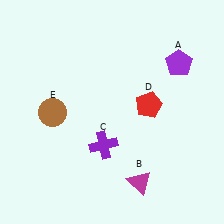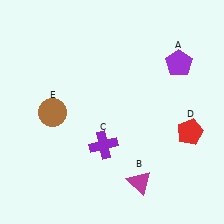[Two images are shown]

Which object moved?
The red pentagon (D) moved right.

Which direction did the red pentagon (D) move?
The red pentagon (D) moved right.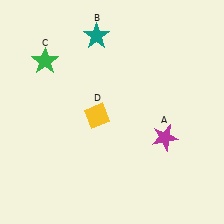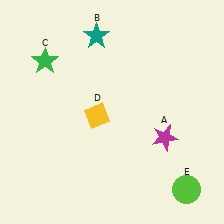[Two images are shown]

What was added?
A lime circle (E) was added in Image 2.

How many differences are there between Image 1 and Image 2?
There is 1 difference between the two images.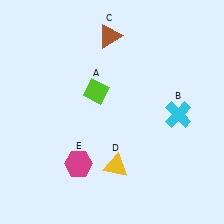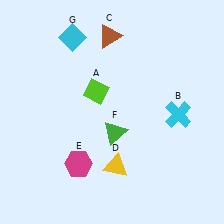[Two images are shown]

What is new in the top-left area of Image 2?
A cyan diamond (G) was added in the top-left area of Image 2.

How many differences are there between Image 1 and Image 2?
There are 2 differences between the two images.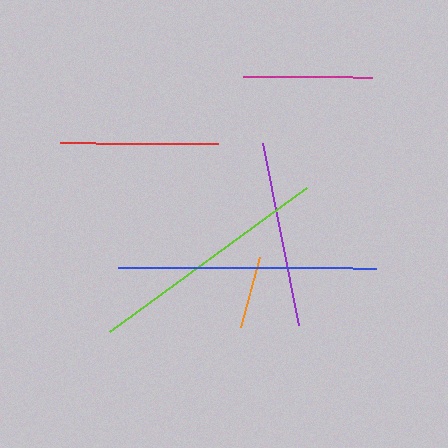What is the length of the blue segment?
The blue segment is approximately 259 pixels long.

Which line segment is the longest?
The blue line is the longest at approximately 259 pixels.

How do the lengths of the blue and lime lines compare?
The blue and lime lines are approximately the same length.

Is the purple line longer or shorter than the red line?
The purple line is longer than the red line.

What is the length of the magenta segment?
The magenta segment is approximately 129 pixels long.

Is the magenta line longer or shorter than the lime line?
The lime line is longer than the magenta line.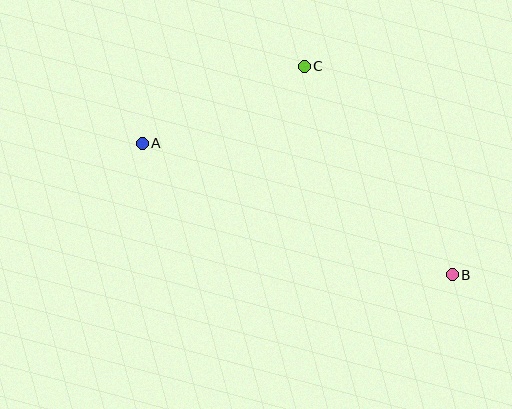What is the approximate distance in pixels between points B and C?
The distance between B and C is approximately 256 pixels.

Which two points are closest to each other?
Points A and C are closest to each other.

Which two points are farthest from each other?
Points A and B are farthest from each other.